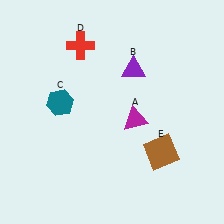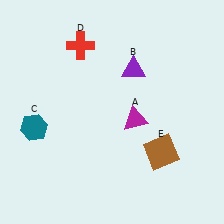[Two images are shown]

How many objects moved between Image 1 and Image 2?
1 object moved between the two images.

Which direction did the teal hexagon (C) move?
The teal hexagon (C) moved left.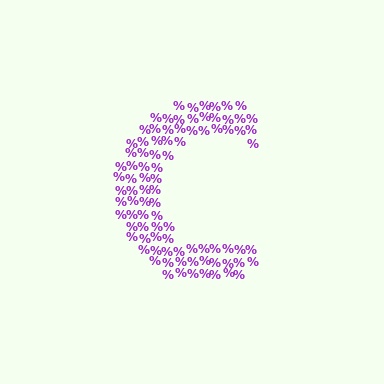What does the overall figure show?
The overall figure shows the letter C.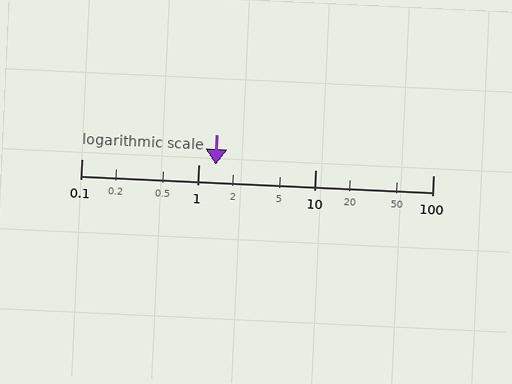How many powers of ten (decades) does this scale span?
The scale spans 3 decades, from 0.1 to 100.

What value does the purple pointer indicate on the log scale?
The pointer indicates approximately 1.4.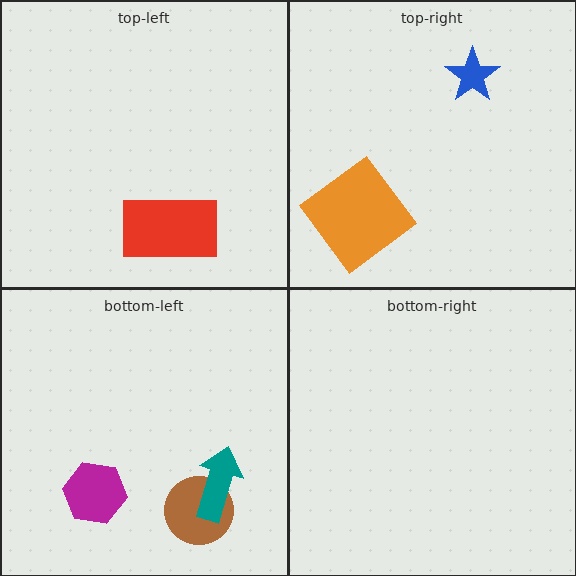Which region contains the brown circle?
The bottom-left region.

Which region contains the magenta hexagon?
The bottom-left region.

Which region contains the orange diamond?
The top-right region.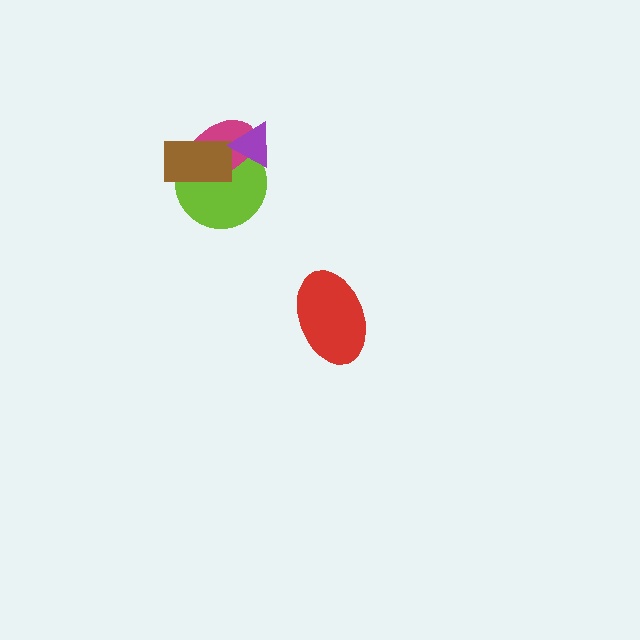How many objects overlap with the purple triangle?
2 objects overlap with the purple triangle.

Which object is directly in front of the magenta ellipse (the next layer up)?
The brown rectangle is directly in front of the magenta ellipse.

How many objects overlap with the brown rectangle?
2 objects overlap with the brown rectangle.